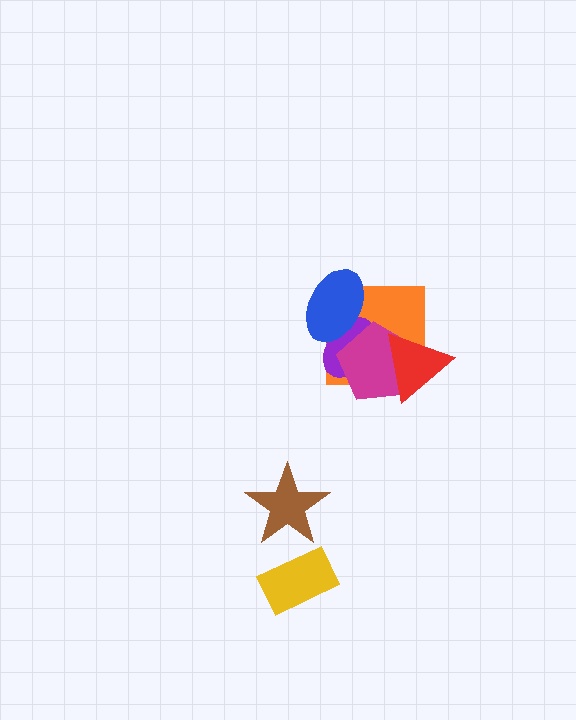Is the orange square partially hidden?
Yes, it is partially covered by another shape.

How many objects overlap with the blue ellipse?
3 objects overlap with the blue ellipse.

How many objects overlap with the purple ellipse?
3 objects overlap with the purple ellipse.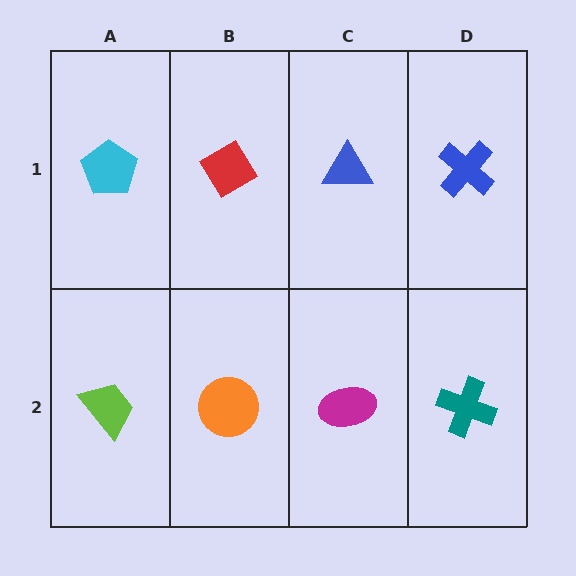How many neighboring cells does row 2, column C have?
3.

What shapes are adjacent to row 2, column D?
A blue cross (row 1, column D), a magenta ellipse (row 2, column C).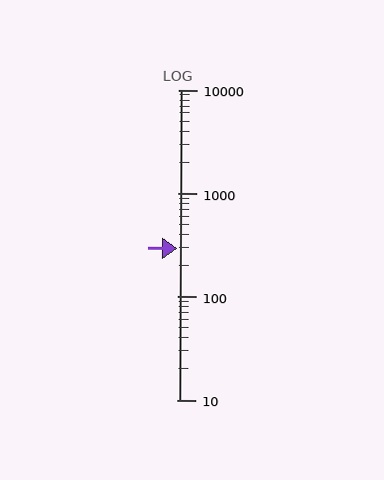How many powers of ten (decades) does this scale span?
The scale spans 3 decades, from 10 to 10000.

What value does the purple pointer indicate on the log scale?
The pointer indicates approximately 290.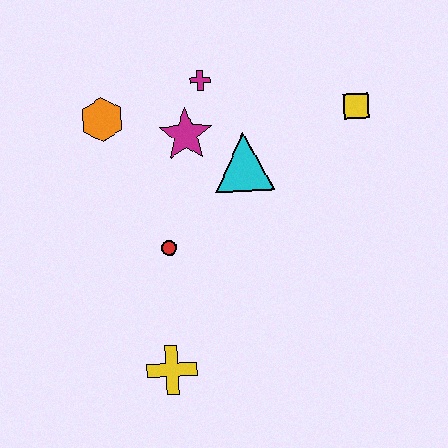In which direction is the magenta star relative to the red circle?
The magenta star is above the red circle.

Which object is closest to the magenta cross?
The magenta star is closest to the magenta cross.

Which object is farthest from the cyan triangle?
The yellow cross is farthest from the cyan triangle.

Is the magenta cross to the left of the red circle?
No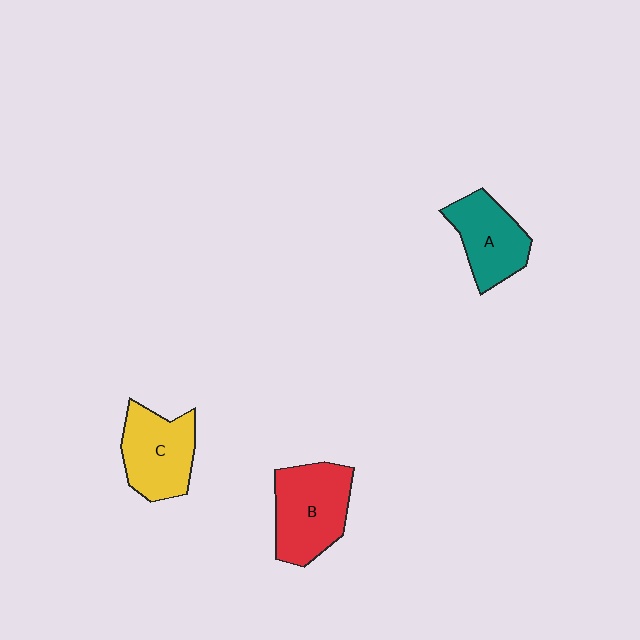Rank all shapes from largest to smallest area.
From largest to smallest: B (red), C (yellow), A (teal).